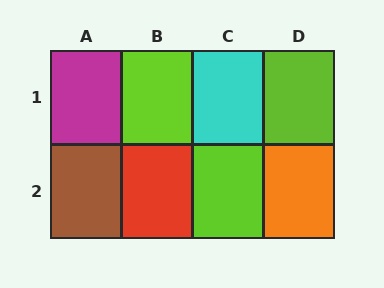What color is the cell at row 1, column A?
Magenta.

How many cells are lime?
3 cells are lime.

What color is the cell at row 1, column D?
Lime.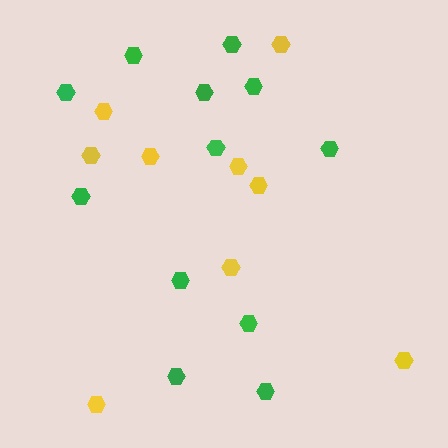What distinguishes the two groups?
There are 2 groups: one group of yellow hexagons (9) and one group of green hexagons (12).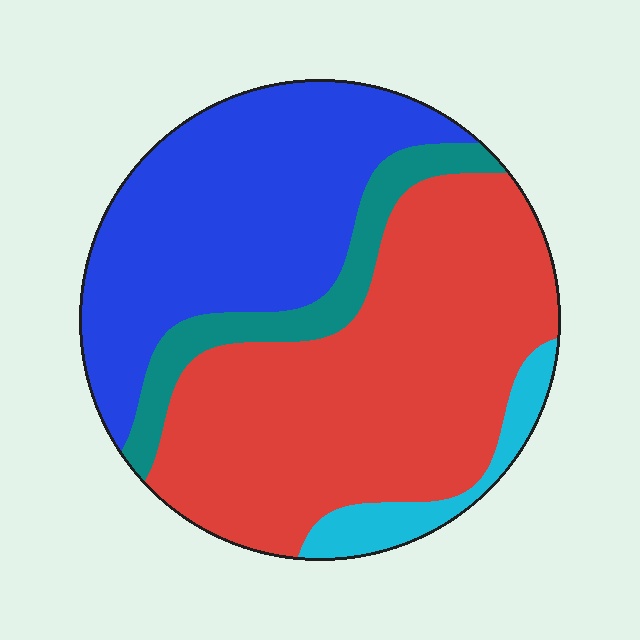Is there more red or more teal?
Red.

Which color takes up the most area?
Red, at roughly 50%.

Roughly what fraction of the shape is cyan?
Cyan covers around 5% of the shape.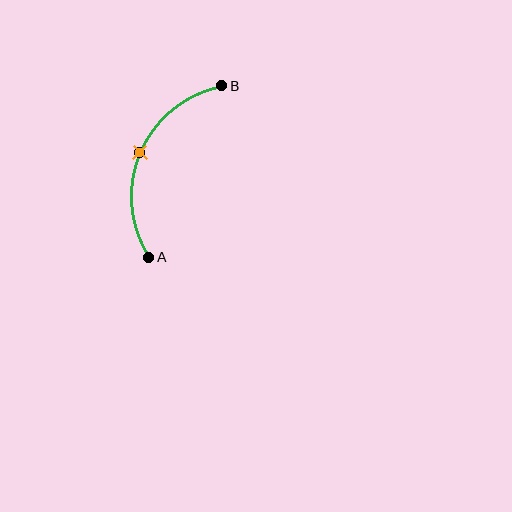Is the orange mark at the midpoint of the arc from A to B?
Yes. The orange mark lies on the arc at equal arc-length from both A and B — it is the arc midpoint.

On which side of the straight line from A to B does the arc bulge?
The arc bulges to the left of the straight line connecting A and B.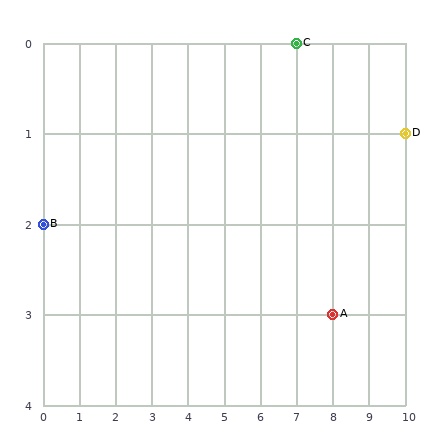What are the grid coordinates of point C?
Point C is at grid coordinates (7, 0).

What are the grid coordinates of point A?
Point A is at grid coordinates (8, 3).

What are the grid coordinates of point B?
Point B is at grid coordinates (0, 2).